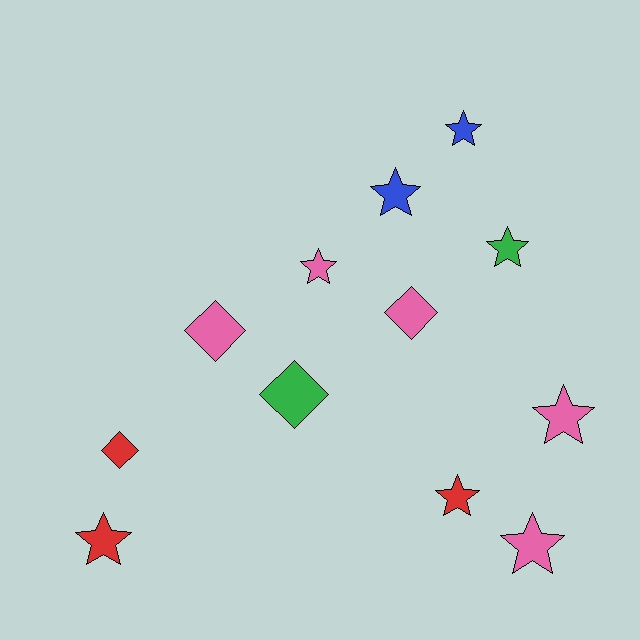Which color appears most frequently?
Pink, with 5 objects.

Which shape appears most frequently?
Star, with 8 objects.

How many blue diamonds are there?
There are no blue diamonds.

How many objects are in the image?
There are 12 objects.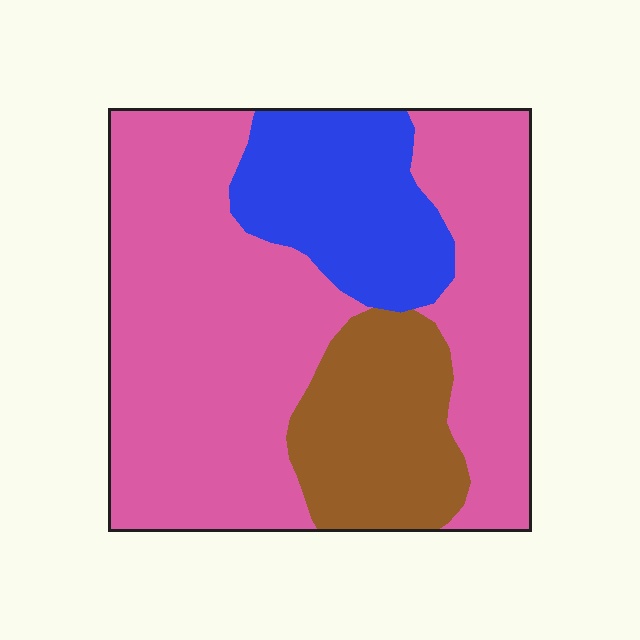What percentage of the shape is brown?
Brown takes up about one sixth (1/6) of the shape.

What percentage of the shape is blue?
Blue takes up about one sixth (1/6) of the shape.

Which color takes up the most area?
Pink, at roughly 65%.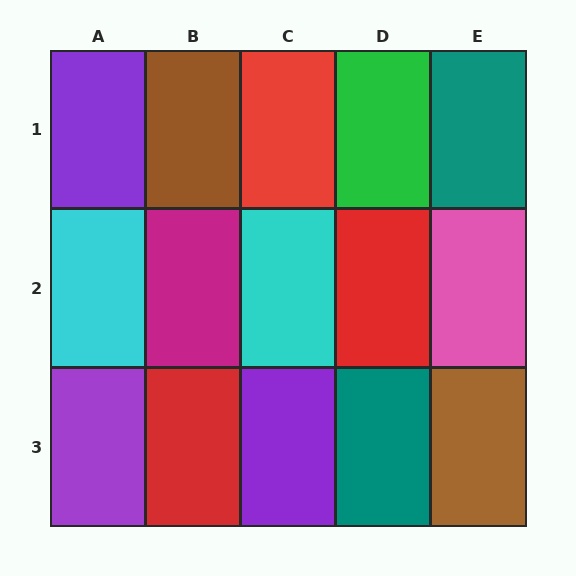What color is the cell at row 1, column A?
Purple.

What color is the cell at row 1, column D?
Green.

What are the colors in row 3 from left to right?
Purple, red, purple, teal, brown.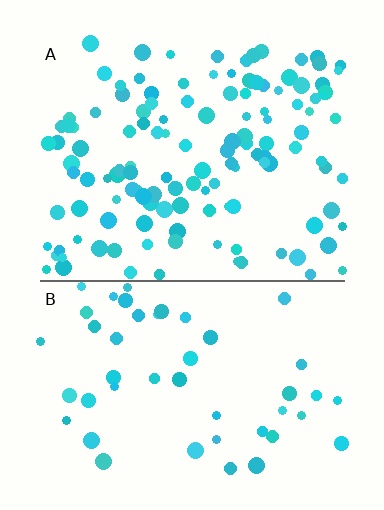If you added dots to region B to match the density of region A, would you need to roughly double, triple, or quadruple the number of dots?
Approximately triple.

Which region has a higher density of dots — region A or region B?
A (the top).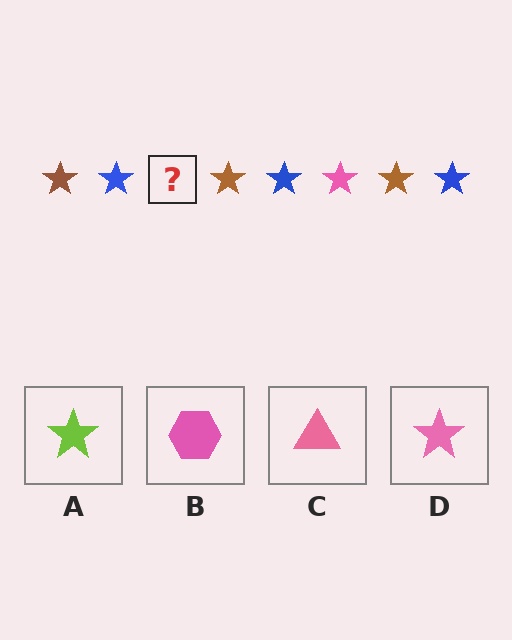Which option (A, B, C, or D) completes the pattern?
D.